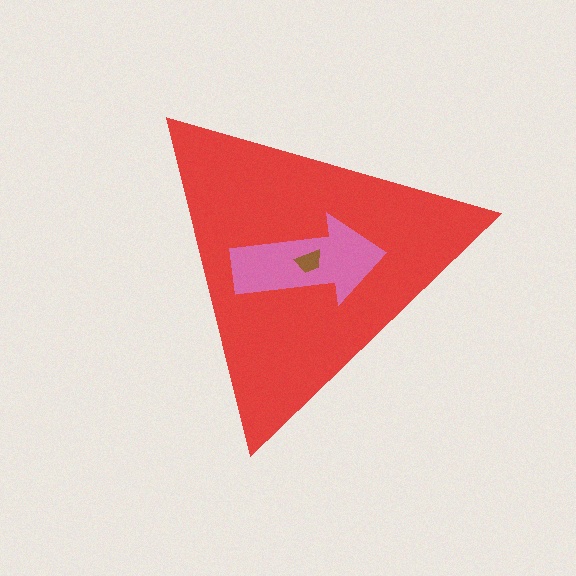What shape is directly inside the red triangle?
The pink arrow.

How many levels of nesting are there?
3.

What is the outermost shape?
The red triangle.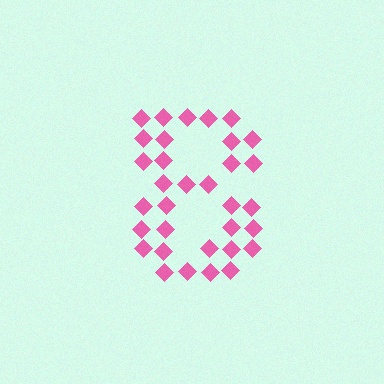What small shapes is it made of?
It is made of small diamonds.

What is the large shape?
The large shape is the digit 8.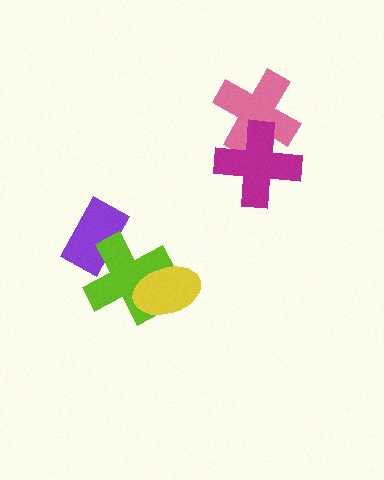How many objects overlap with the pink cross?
1 object overlaps with the pink cross.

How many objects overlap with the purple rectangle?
1 object overlaps with the purple rectangle.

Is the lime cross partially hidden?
Yes, it is partially covered by another shape.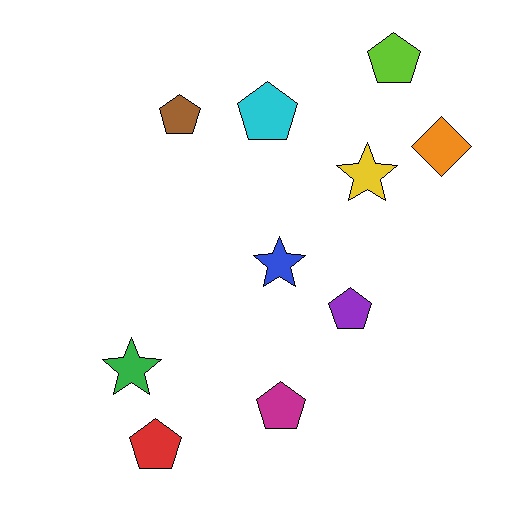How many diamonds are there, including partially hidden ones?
There is 1 diamond.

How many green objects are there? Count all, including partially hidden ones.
There is 1 green object.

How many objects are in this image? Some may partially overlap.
There are 10 objects.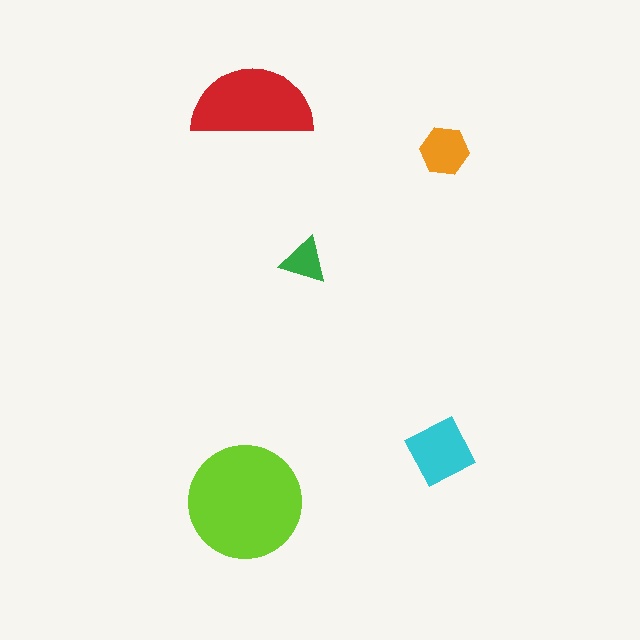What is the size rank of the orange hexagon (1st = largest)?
4th.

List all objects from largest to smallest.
The lime circle, the red semicircle, the cyan square, the orange hexagon, the green triangle.